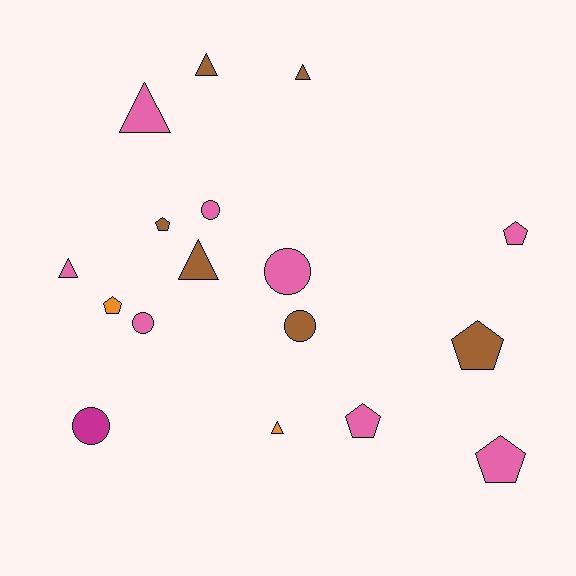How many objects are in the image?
There are 17 objects.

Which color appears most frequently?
Pink, with 8 objects.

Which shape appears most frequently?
Pentagon, with 6 objects.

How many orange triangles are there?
There is 1 orange triangle.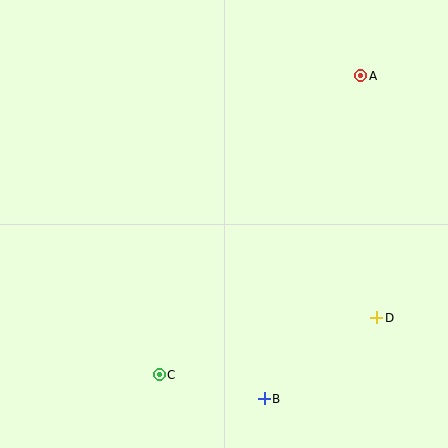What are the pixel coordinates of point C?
Point C is at (159, 375).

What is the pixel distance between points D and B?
The distance between D and B is 139 pixels.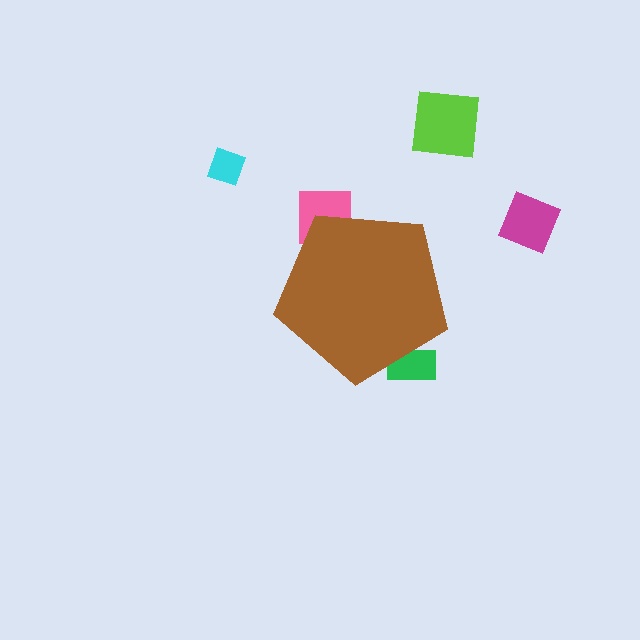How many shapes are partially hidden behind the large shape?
2 shapes are partially hidden.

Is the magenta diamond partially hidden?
No, the magenta diamond is fully visible.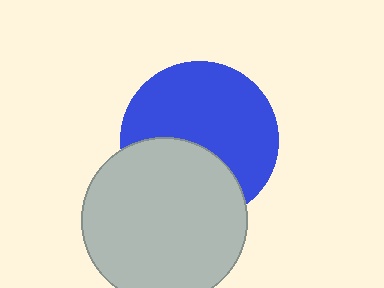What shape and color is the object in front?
The object in front is a light gray circle.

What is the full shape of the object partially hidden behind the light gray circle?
The partially hidden object is a blue circle.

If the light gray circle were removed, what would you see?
You would see the complete blue circle.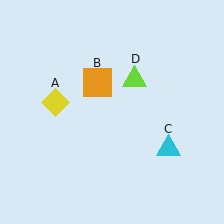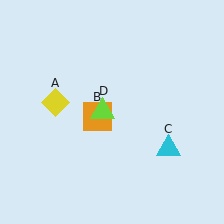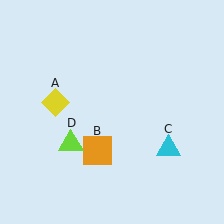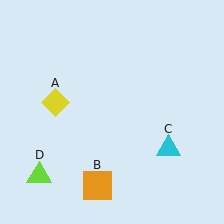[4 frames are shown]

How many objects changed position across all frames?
2 objects changed position: orange square (object B), lime triangle (object D).